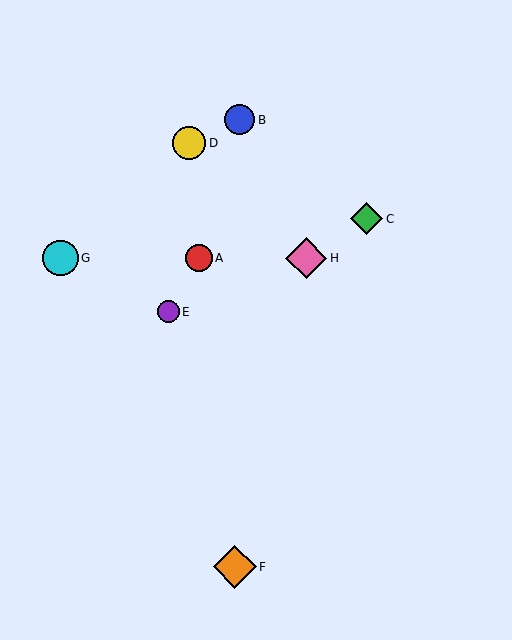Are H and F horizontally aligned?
No, H is at y≈258 and F is at y≈567.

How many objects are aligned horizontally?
3 objects (A, G, H) are aligned horizontally.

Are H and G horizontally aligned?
Yes, both are at y≈258.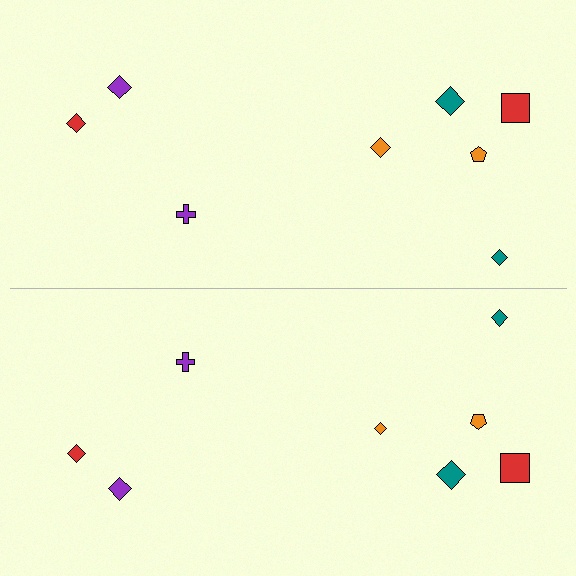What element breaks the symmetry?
The orange diamond on the bottom side has a different size than its mirror counterpart.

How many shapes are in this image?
There are 16 shapes in this image.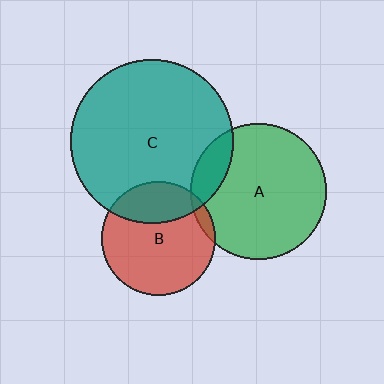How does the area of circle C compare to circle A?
Approximately 1.4 times.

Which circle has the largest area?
Circle C (teal).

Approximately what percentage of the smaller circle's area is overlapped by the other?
Approximately 15%.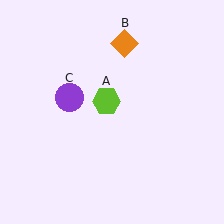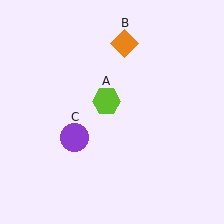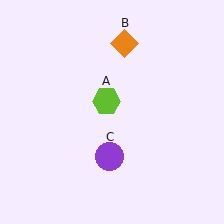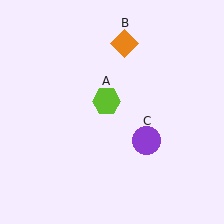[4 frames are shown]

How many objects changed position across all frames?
1 object changed position: purple circle (object C).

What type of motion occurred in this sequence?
The purple circle (object C) rotated counterclockwise around the center of the scene.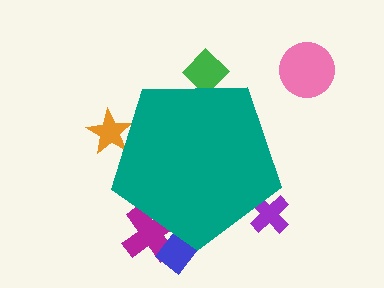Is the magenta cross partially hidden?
Yes, the magenta cross is partially hidden behind the teal pentagon.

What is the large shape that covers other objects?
A teal pentagon.